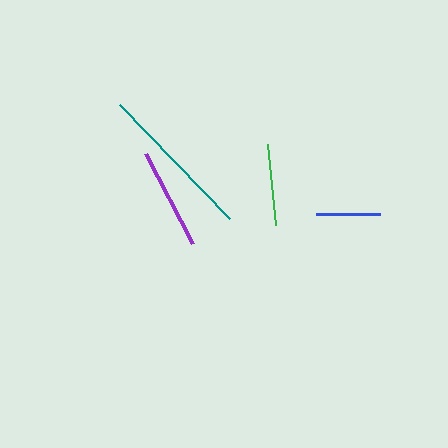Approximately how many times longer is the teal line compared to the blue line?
The teal line is approximately 2.5 times the length of the blue line.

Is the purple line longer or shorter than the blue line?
The purple line is longer than the blue line.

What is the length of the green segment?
The green segment is approximately 82 pixels long.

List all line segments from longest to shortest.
From longest to shortest: teal, purple, green, blue.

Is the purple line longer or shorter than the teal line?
The teal line is longer than the purple line.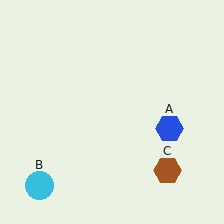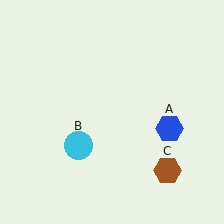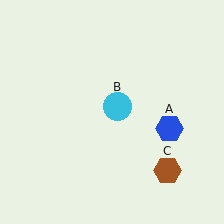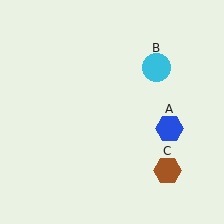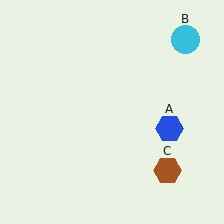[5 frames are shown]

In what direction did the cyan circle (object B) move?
The cyan circle (object B) moved up and to the right.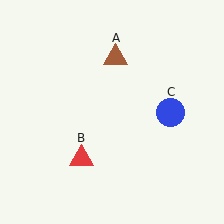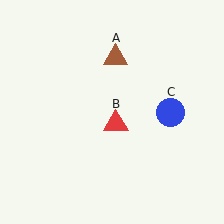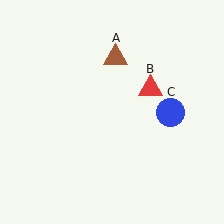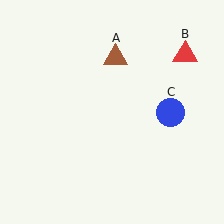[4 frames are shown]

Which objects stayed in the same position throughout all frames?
Brown triangle (object A) and blue circle (object C) remained stationary.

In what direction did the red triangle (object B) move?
The red triangle (object B) moved up and to the right.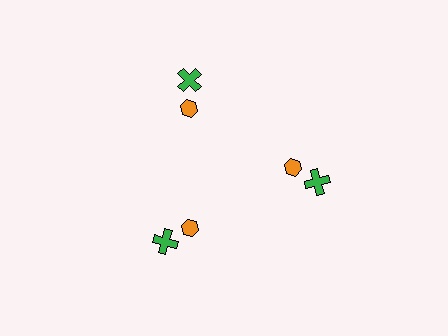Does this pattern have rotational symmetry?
Yes, this pattern has 3-fold rotational symmetry. It looks the same after rotating 120 degrees around the center.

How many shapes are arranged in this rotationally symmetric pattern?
There are 6 shapes, arranged in 3 groups of 2.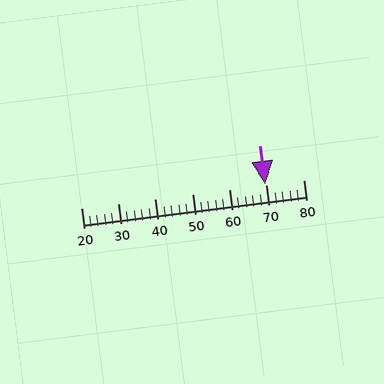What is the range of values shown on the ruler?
The ruler shows values from 20 to 80.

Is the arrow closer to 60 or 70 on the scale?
The arrow is closer to 70.